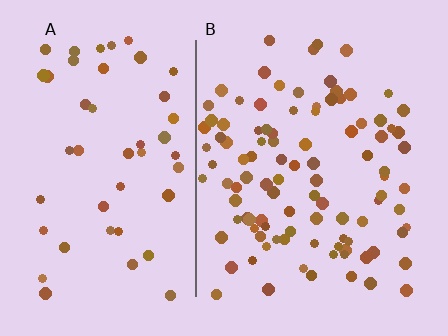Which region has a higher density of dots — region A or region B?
B (the right).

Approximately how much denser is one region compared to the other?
Approximately 2.0× — region B over region A.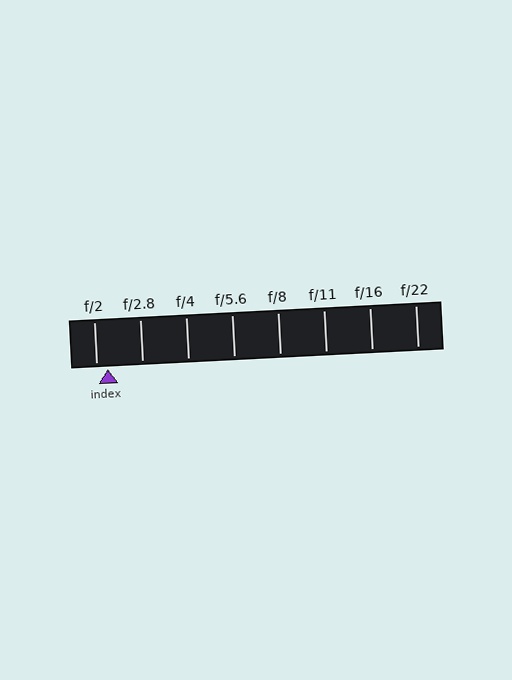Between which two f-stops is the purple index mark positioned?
The index mark is between f/2 and f/2.8.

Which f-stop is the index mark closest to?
The index mark is closest to f/2.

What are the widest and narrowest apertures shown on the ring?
The widest aperture shown is f/2 and the narrowest is f/22.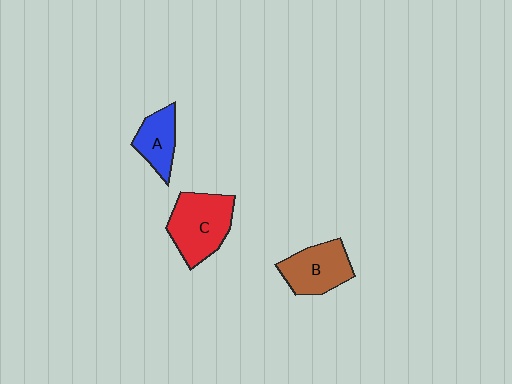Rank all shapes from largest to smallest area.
From largest to smallest: C (red), B (brown), A (blue).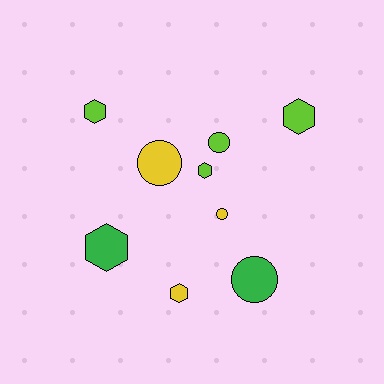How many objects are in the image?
There are 9 objects.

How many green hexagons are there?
There is 1 green hexagon.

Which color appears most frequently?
Lime, with 4 objects.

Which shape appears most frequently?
Hexagon, with 5 objects.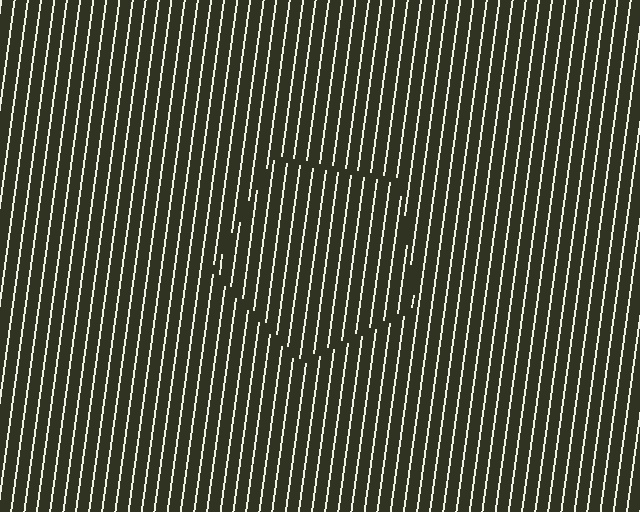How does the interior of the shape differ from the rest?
The interior of the shape contains the same grating, shifted by half a period — the contour is defined by the phase discontinuity where line-ends from the inner and outer gratings abut.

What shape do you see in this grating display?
An illusory pentagon. The interior of the shape contains the same grating, shifted by half a period — the contour is defined by the phase discontinuity where line-ends from the inner and outer gratings abut.